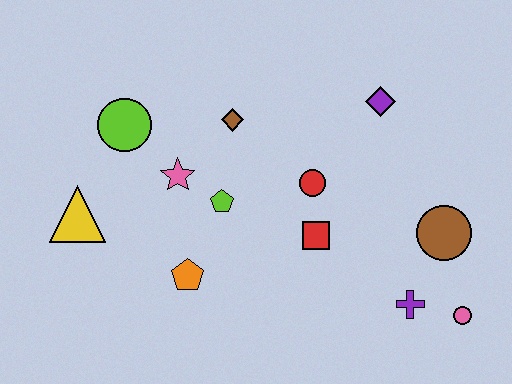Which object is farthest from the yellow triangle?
The pink circle is farthest from the yellow triangle.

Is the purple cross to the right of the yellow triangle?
Yes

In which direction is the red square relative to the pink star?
The red square is to the right of the pink star.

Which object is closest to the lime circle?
The pink star is closest to the lime circle.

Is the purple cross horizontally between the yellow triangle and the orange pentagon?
No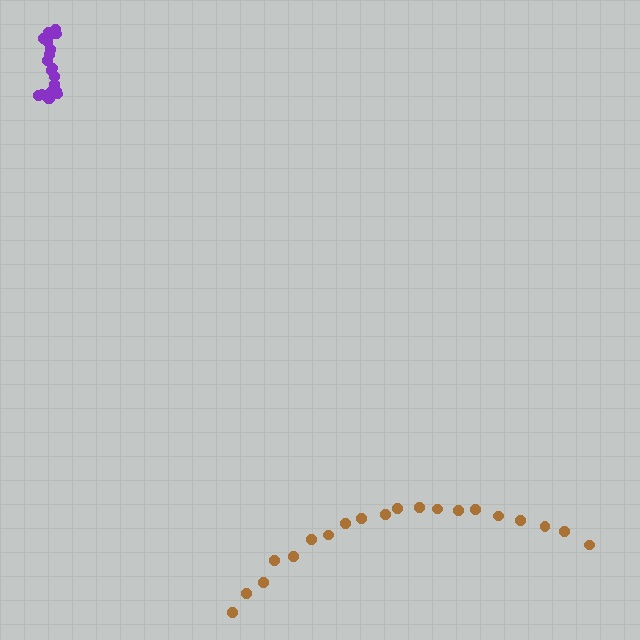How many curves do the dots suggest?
There are 2 distinct paths.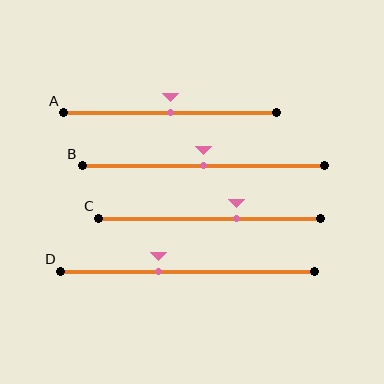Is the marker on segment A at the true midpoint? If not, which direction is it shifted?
Yes, the marker on segment A is at the true midpoint.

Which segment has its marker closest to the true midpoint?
Segment A has its marker closest to the true midpoint.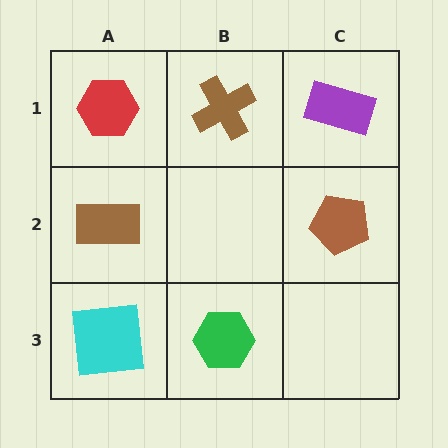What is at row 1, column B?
A brown cross.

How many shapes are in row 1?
3 shapes.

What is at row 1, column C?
A purple rectangle.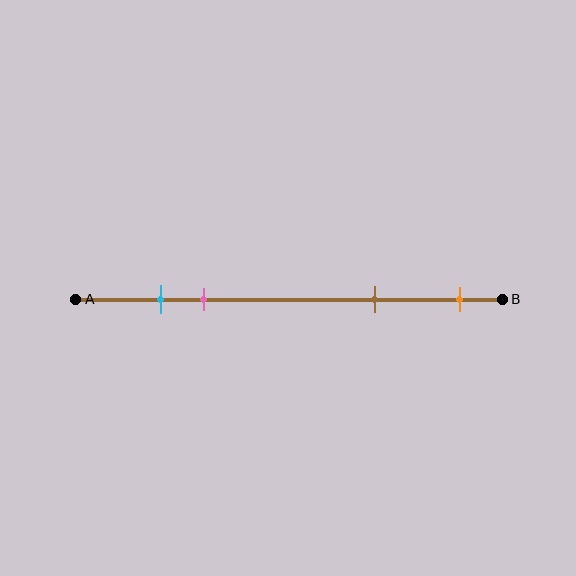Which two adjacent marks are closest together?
The cyan and pink marks are the closest adjacent pair.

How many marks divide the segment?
There are 4 marks dividing the segment.